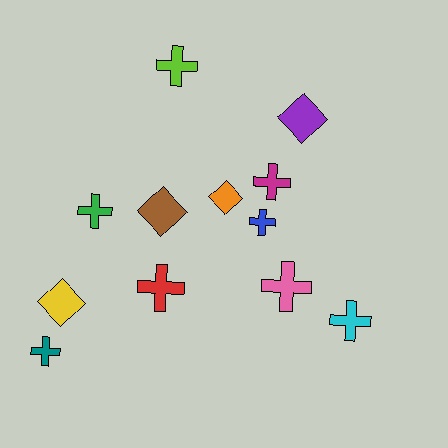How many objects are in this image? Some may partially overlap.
There are 12 objects.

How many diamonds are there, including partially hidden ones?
There are 4 diamonds.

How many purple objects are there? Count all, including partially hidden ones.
There is 1 purple object.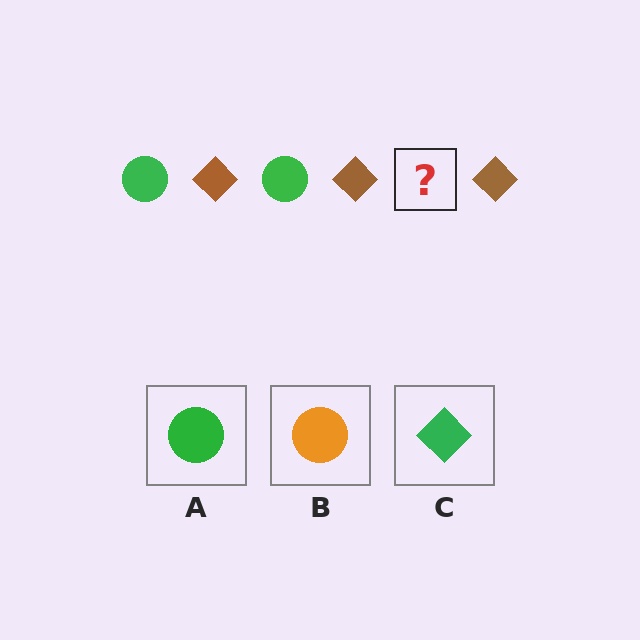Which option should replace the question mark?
Option A.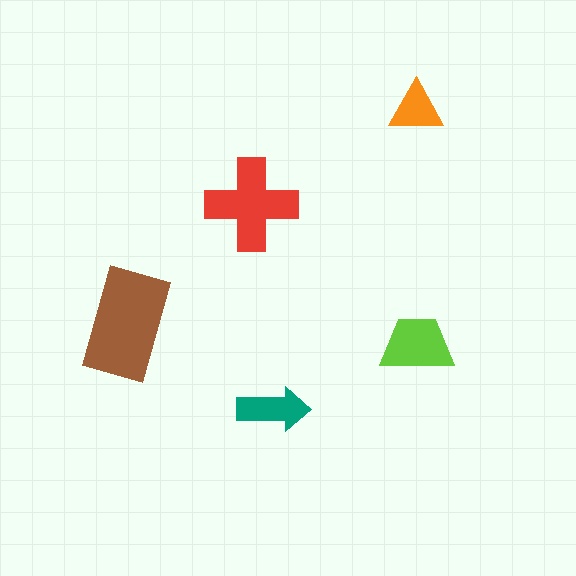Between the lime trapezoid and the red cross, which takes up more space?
The red cross.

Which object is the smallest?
The orange triangle.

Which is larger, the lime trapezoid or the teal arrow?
The lime trapezoid.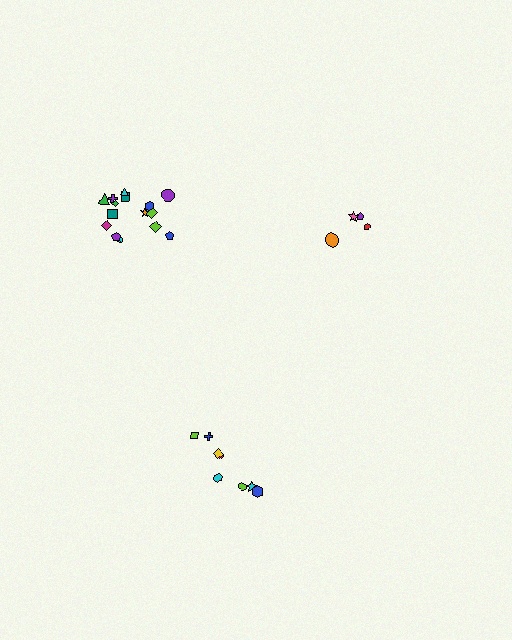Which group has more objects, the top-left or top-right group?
The top-left group.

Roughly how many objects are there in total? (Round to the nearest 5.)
Roughly 25 objects in total.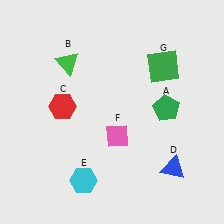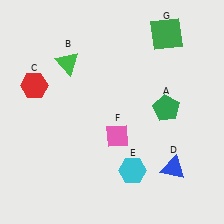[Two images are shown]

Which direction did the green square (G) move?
The green square (G) moved up.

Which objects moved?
The objects that moved are: the red hexagon (C), the cyan hexagon (E), the green square (G).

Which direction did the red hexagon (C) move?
The red hexagon (C) moved left.